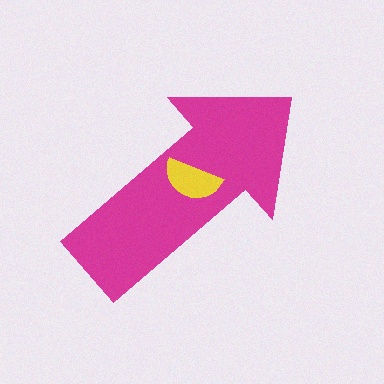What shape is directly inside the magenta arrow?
The yellow semicircle.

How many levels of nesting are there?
2.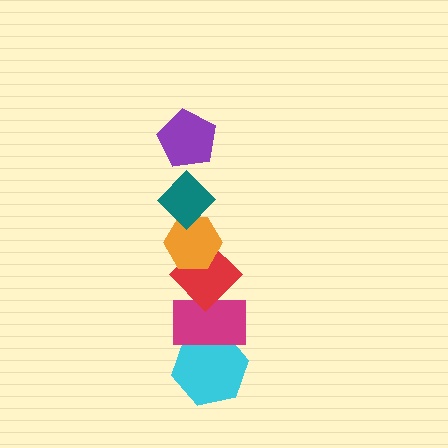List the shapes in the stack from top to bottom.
From top to bottom: the purple pentagon, the teal diamond, the orange hexagon, the red diamond, the magenta rectangle, the cyan hexagon.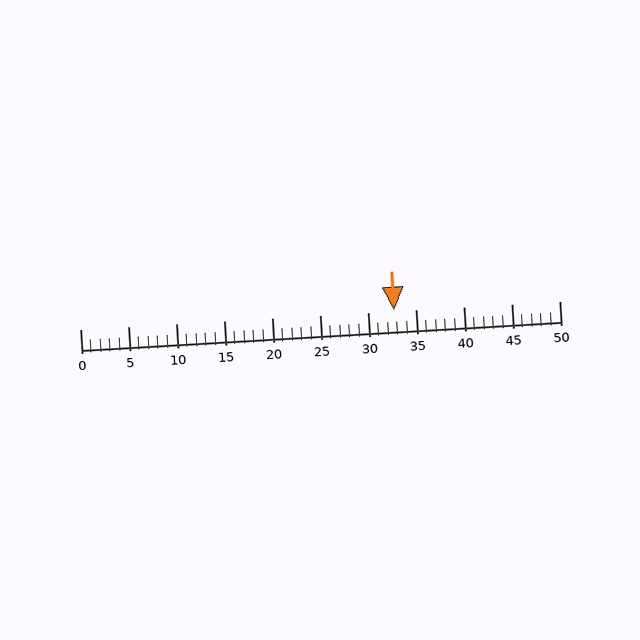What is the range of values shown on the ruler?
The ruler shows values from 0 to 50.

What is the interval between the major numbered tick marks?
The major tick marks are spaced 5 units apart.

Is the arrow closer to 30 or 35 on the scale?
The arrow is closer to 35.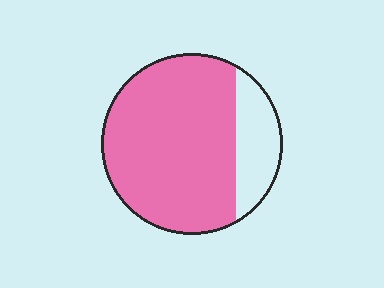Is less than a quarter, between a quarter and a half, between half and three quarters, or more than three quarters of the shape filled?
More than three quarters.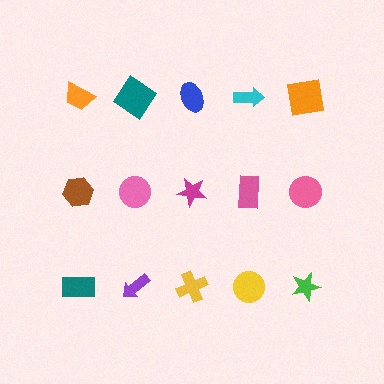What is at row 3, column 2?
A purple arrow.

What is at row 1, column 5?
An orange square.